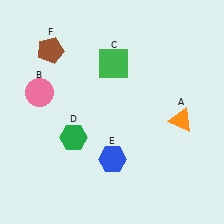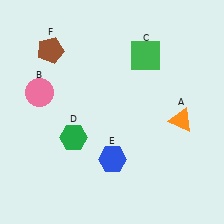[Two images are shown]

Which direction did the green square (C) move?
The green square (C) moved right.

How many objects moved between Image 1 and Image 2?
1 object moved between the two images.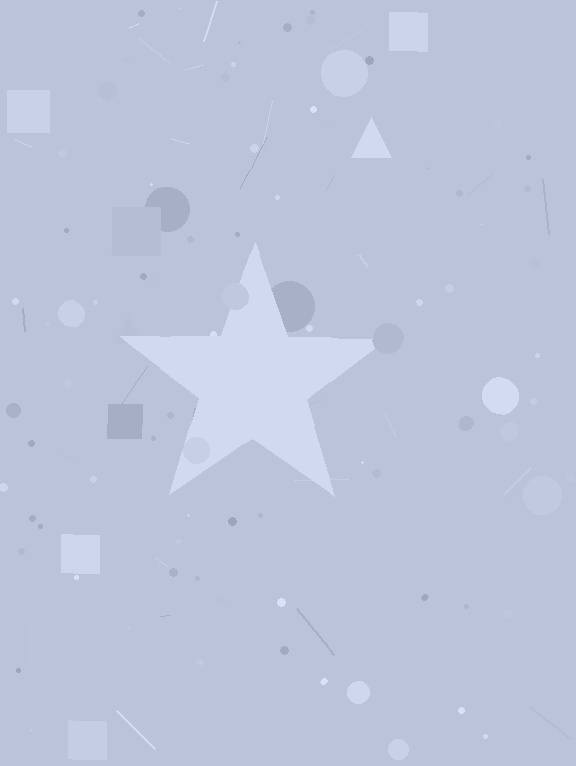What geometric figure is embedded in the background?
A star is embedded in the background.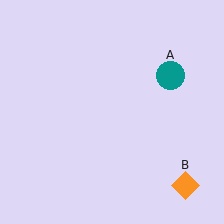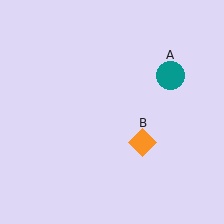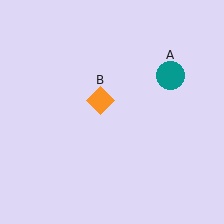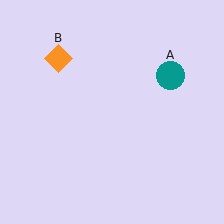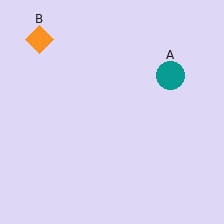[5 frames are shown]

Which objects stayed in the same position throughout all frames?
Teal circle (object A) remained stationary.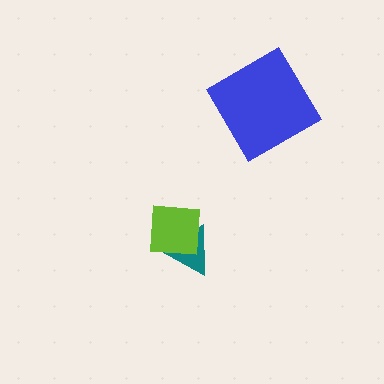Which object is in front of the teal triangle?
The lime square is in front of the teal triangle.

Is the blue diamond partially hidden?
No, no other shape covers it.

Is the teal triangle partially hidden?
Yes, it is partially covered by another shape.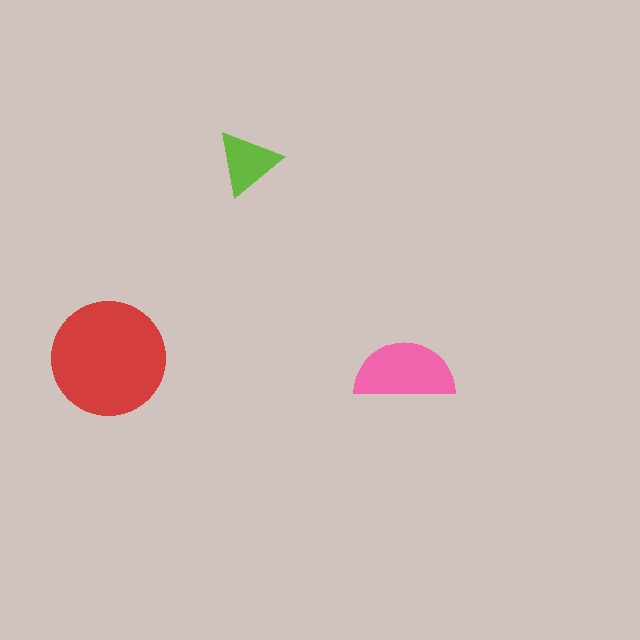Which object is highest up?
The lime triangle is topmost.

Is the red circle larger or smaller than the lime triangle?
Larger.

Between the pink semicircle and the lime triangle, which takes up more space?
The pink semicircle.